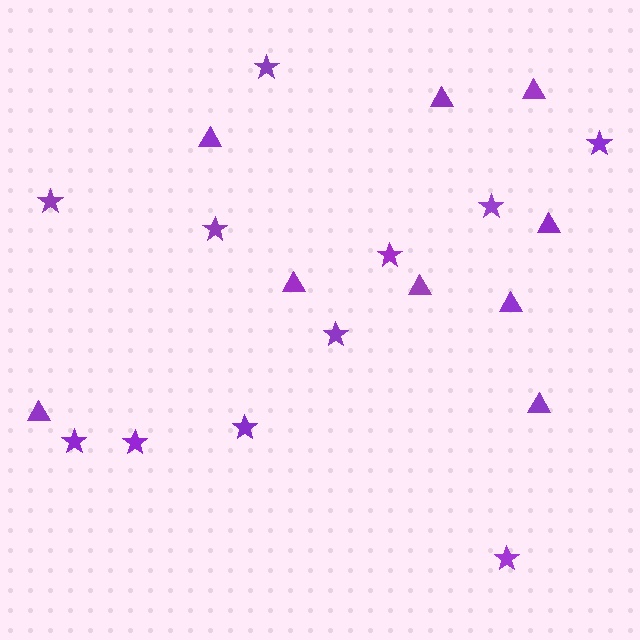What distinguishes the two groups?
There are 2 groups: one group of triangles (9) and one group of stars (11).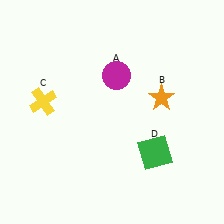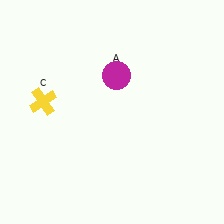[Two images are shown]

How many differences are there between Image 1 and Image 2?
There are 2 differences between the two images.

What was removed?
The orange star (B), the green square (D) were removed in Image 2.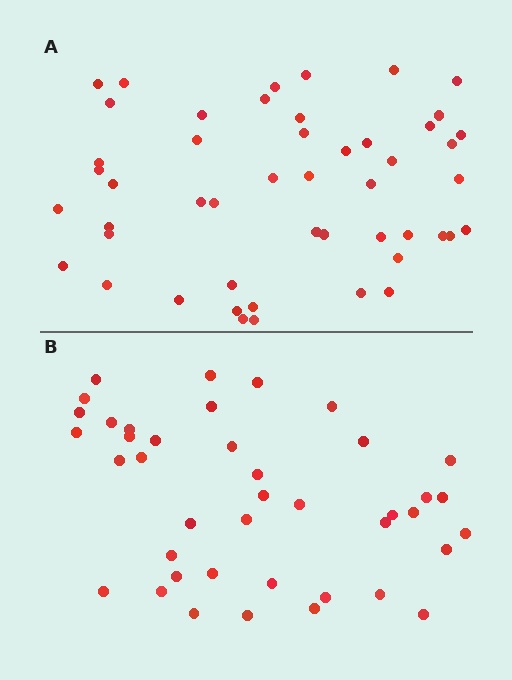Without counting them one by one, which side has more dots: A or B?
Region A (the top region) has more dots.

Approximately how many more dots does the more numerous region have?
Region A has roughly 8 or so more dots than region B.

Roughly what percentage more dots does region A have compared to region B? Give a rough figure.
About 20% more.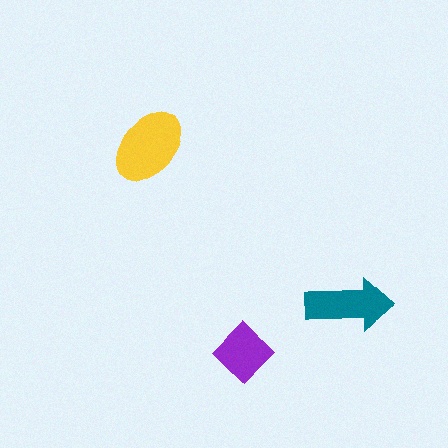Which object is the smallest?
The purple diamond.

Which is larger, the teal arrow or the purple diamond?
The teal arrow.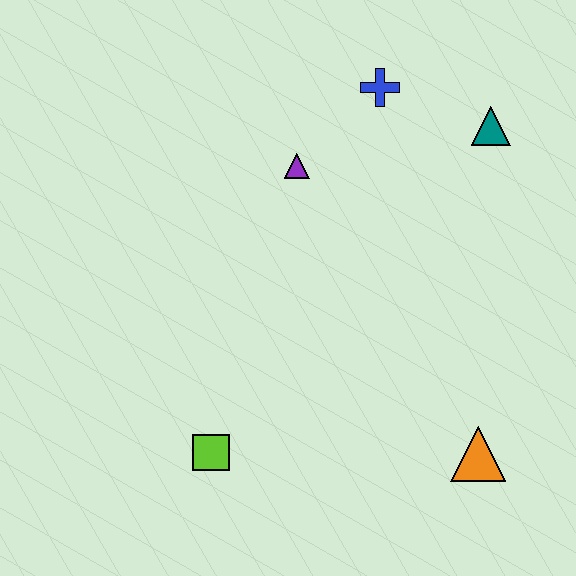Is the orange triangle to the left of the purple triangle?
No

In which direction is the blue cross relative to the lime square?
The blue cross is above the lime square.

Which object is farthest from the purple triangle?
The orange triangle is farthest from the purple triangle.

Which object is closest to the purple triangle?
The blue cross is closest to the purple triangle.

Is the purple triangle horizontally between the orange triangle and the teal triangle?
No